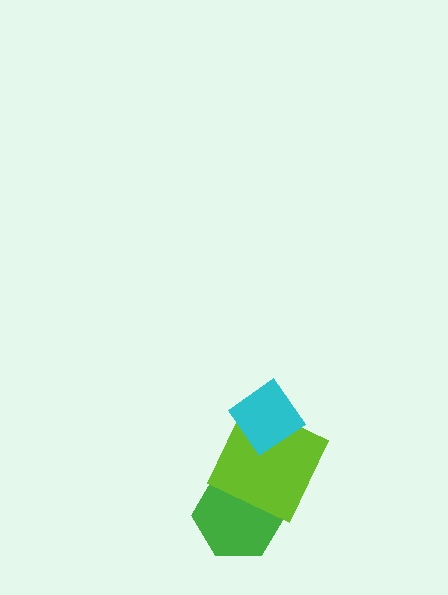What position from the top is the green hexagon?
The green hexagon is 3rd from the top.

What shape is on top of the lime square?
The cyan diamond is on top of the lime square.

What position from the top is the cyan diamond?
The cyan diamond is 1st from the top.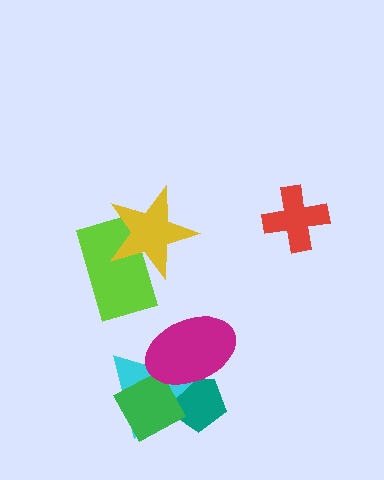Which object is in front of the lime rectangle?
The yellow star is in front of the lime rectangle.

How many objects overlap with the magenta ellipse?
2 objects overlap with the magenta ellipse.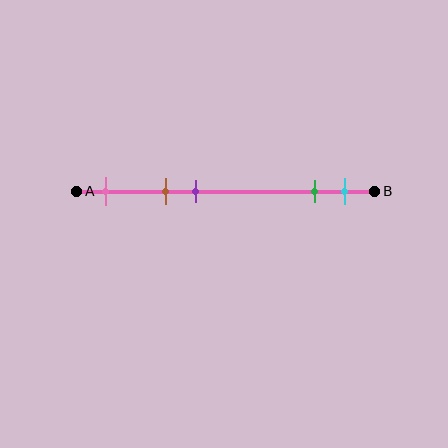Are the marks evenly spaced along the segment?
No, the marks are not evenly spaced.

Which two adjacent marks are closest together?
The green and cyan marks are the closest adjacent pair.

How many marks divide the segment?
There are 5 marks dividing the segment.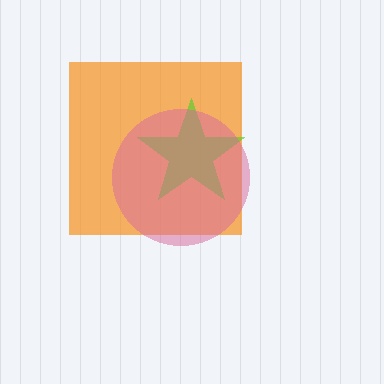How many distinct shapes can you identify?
There are 3 distinct shapes: an orange square, a lime star, a pink circle.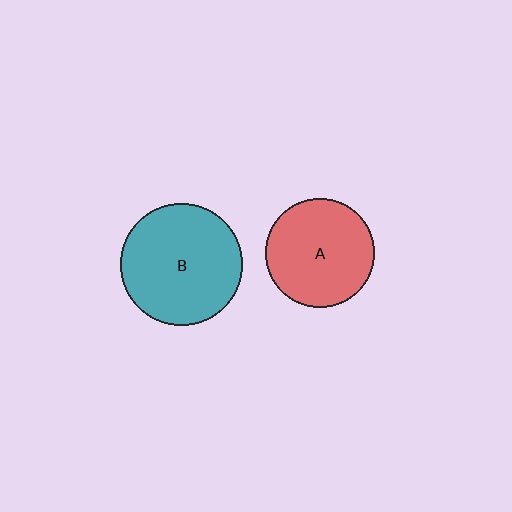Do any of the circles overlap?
No, none of the circles overlap.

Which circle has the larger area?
Circle B (teal).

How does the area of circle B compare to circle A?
Approximately 1.3 times.